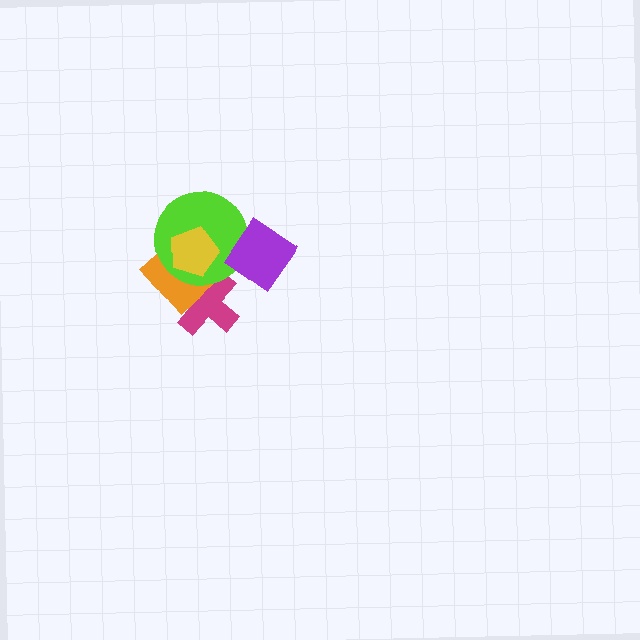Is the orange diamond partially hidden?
Yes, it is partially covered by another shape.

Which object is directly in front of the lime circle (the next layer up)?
The yellow pentagon is directly in front of the lime circle.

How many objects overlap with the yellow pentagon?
3 objects overlap with the yellow pentagon.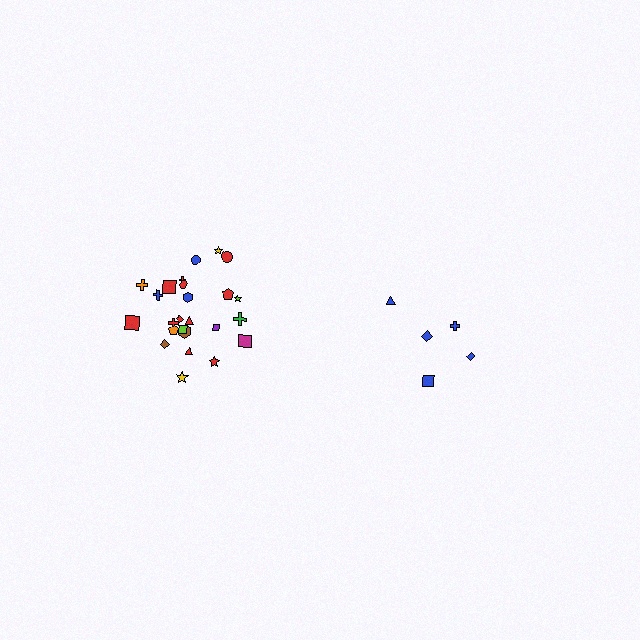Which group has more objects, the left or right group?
The left group.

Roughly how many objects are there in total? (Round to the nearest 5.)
Roughly 30 objects in total.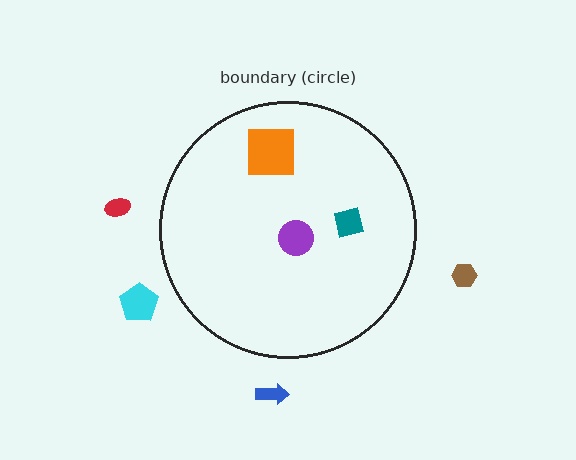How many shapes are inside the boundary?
3 inside, 4 outside.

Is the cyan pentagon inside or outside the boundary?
Outside.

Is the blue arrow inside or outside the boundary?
Outside.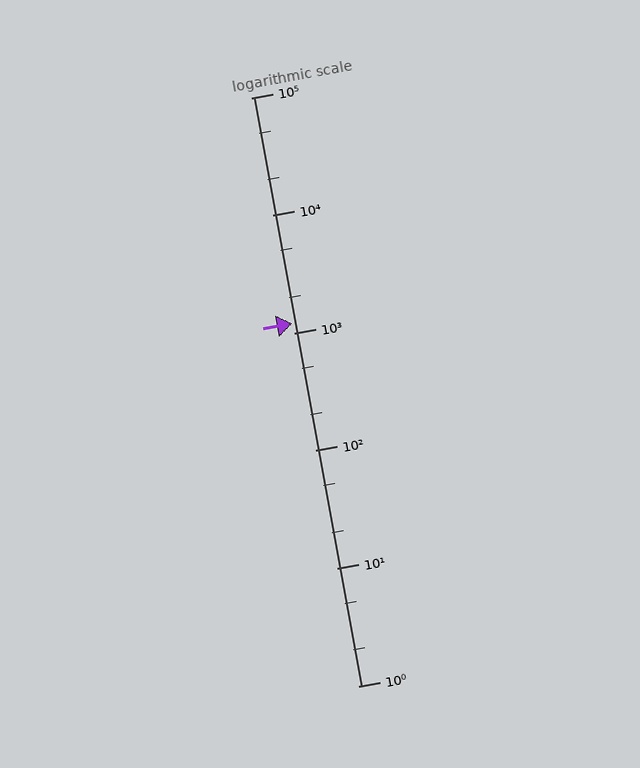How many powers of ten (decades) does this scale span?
The scale spans 5 decades, from 1 to 100000.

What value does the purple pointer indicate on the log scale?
The pointer indicates approximately 1200.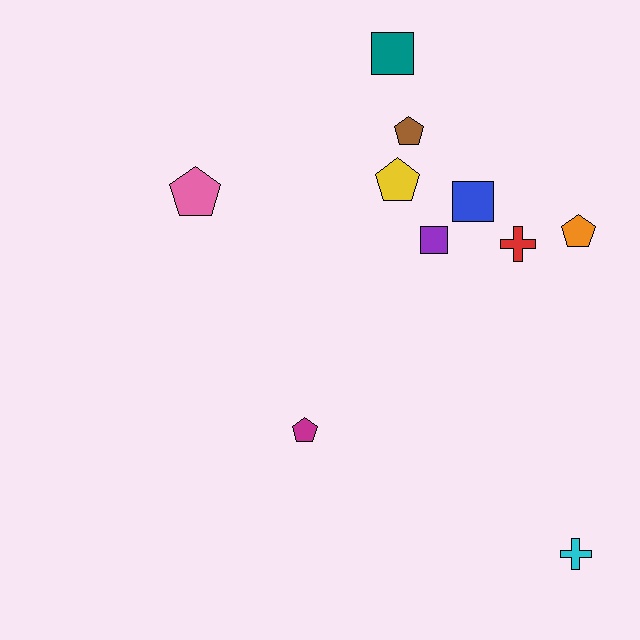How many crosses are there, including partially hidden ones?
There are 2 crosses.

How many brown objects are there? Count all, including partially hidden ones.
There is 1 brown object.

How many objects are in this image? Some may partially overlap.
There are 10 objects.